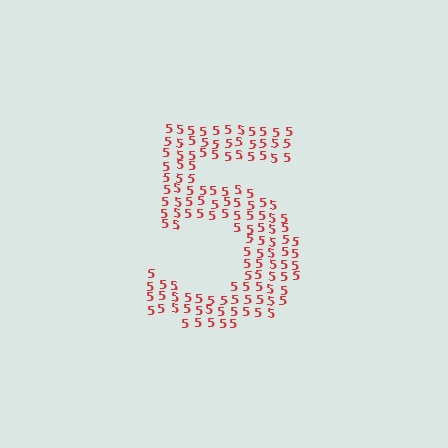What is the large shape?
The large shape is the digit 5.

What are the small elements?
The small elements are digit 5's.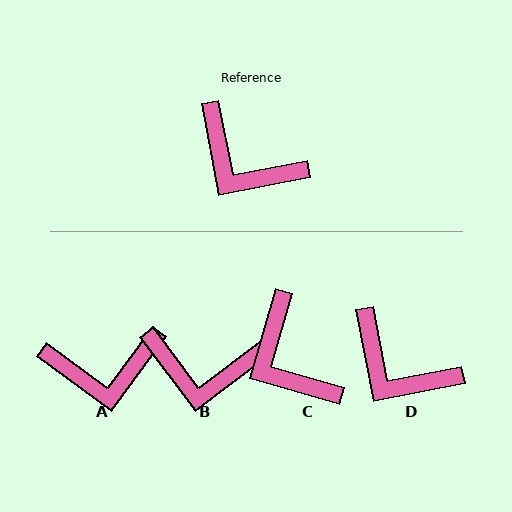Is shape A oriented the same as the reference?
No, it is off by about 43 degrees.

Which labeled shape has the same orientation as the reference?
D.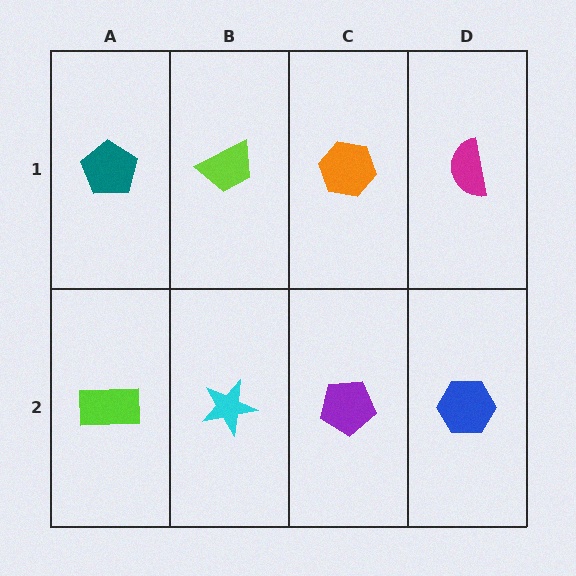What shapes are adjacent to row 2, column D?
A magenta semicircle (row 1, column D), a purple pentagon (row 2, column C).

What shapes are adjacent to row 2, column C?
An orange hexagon (row 1, column C), a cyan star (row 2, column B), a blue hexagon (row 2, column D).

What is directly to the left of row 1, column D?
An orange hexagon.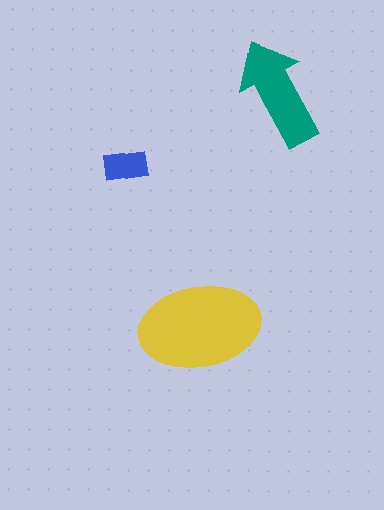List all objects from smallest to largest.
The blue rectangle, the teal arrow, the yellow ellipse.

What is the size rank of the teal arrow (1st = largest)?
2nd.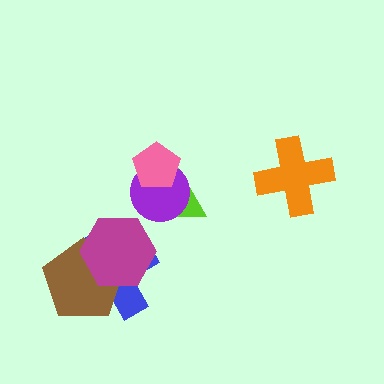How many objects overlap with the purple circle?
2 objects overlap with the purple circle.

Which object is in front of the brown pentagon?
The magenta hexagon is in front of the brown pentagon.